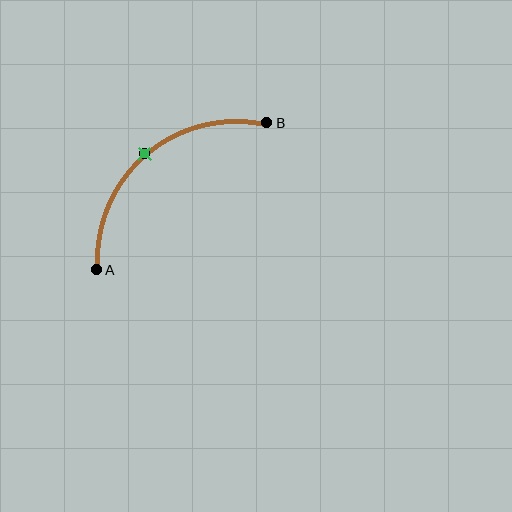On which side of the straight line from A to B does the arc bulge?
The arc bulges above and to the left of the straight line connecting A and B.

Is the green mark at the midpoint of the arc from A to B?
Yes. The green mark lies on the arc at equal arc-length from both A and B — it is the arc midpoint.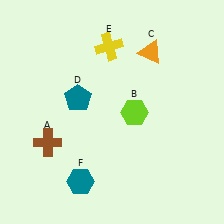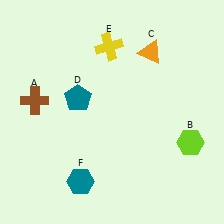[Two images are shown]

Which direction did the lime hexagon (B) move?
The lime hexagon (B) moved right.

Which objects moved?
The objects that moved are: the brown cross (A), the lime hexagon (B).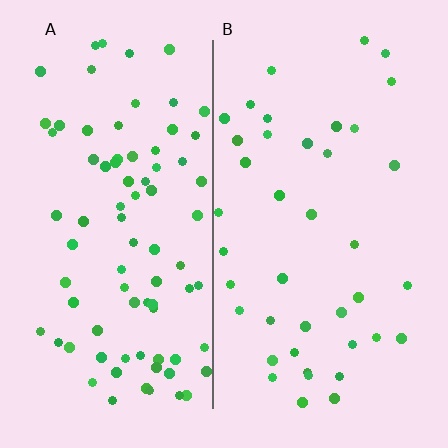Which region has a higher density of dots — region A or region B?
A (the left).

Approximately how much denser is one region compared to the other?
Approximately 2.0× — region A over region B.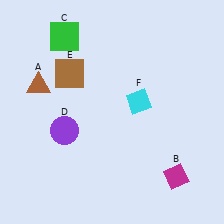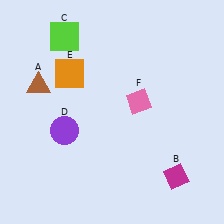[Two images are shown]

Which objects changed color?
C changed from green to lime. E changed from brown to orange. F changed from cyan to pink.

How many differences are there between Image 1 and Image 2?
There are 3 differences between the two images.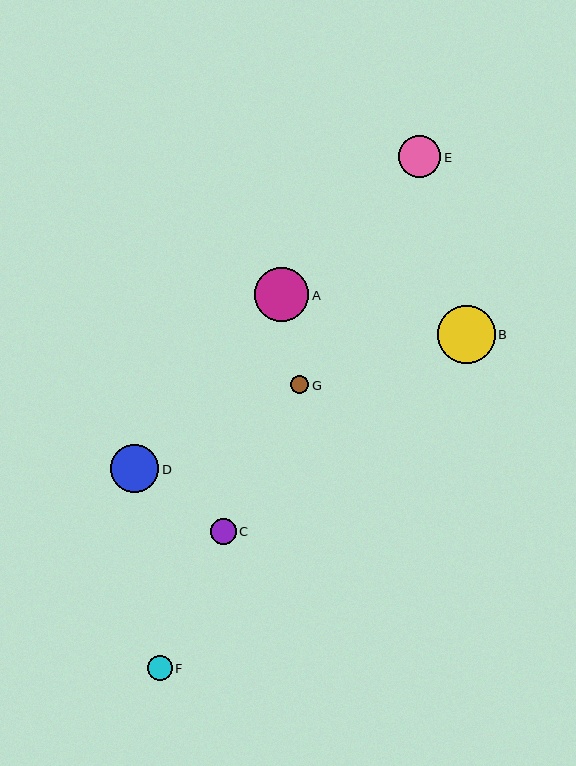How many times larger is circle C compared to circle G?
Circle C is approximately 1.4 times the size of circle G.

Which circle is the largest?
Circle B is the largest with a size of approximately 58 pixels.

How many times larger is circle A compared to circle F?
Circle A is approximately 2.2 times the size of circle F.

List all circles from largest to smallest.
From largest to smallest: B, A, D, E, C, F, G.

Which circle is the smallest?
Circle G is the smallest with a size of approximately 18 pixels.